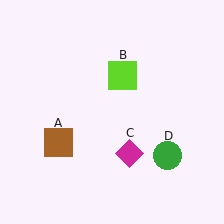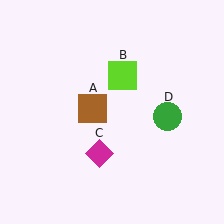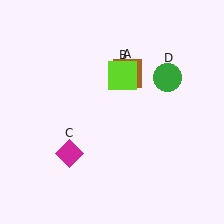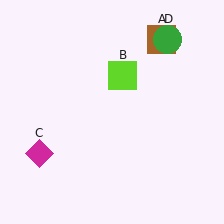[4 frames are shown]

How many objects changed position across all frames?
3 objects changed position: brown square (object A), magenta diamond (object C), green circle (object D).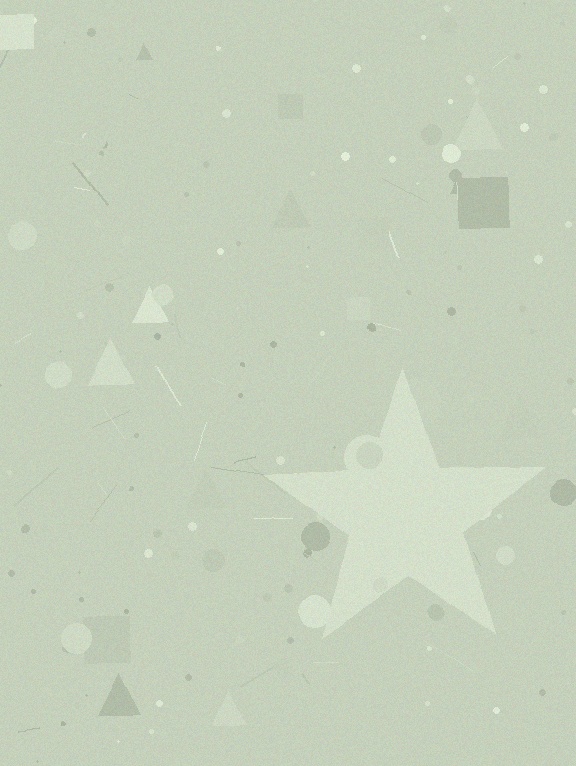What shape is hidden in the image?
A star is hidden in the image.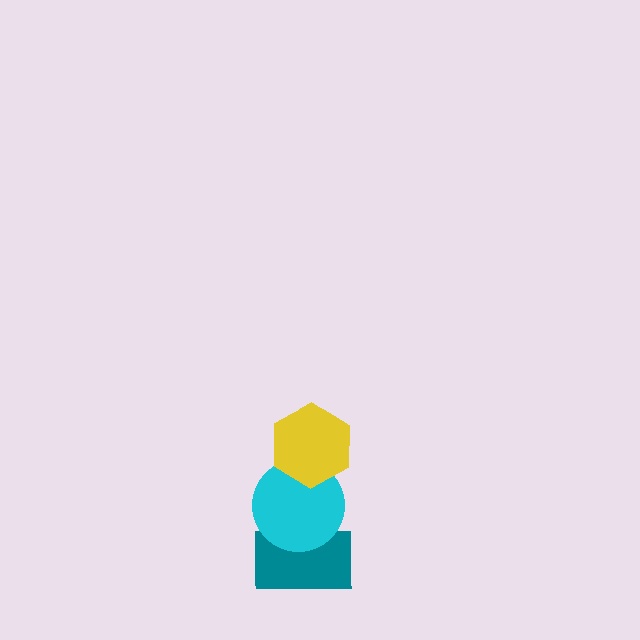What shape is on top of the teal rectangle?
The cyan circle is on top of the teal rectangle.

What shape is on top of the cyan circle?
The yellow hexagon is on top of the cyan circle.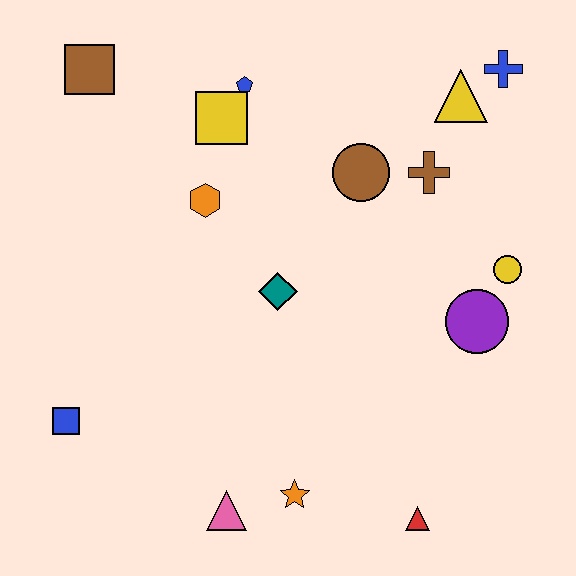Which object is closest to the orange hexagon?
The yellow square is closest to the orange hexagon.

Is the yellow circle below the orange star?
No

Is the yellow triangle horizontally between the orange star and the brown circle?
No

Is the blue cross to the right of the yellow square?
Yes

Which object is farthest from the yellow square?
The red triangle is farthest from the yellow square.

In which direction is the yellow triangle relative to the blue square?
The yellow triangle is to the right of the blue square.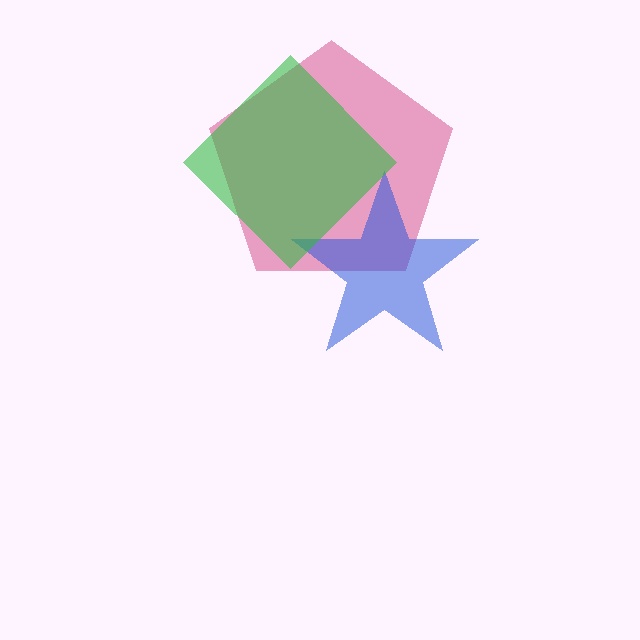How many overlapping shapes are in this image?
There are 3 overlapping shapes in the image.